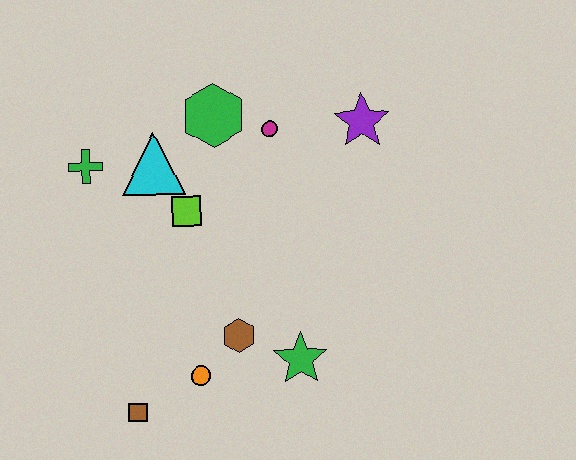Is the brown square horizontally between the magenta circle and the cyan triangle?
No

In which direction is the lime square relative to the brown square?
The lime square is above the brown square.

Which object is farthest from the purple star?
The brown square is farthest from the purple star.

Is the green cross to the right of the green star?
No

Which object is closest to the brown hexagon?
The orange circle is closest to the brown hexagon.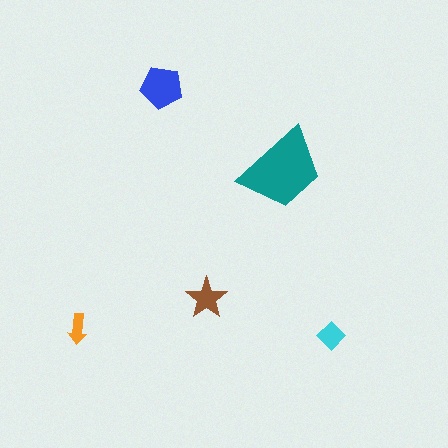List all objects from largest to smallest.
The teal trapezoid, the blue pentagon, the brown star, the cyan diamond, the orange arrow.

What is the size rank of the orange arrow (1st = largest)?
5th.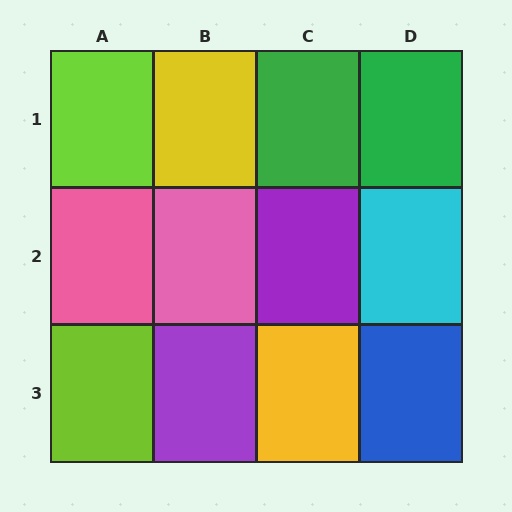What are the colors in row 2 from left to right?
Pink, pink, purple, cyan.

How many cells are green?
2 cells are green.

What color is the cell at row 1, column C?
Green.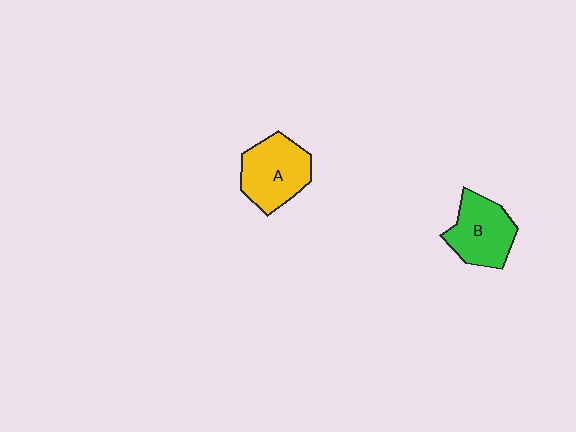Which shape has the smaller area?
Shape B (green).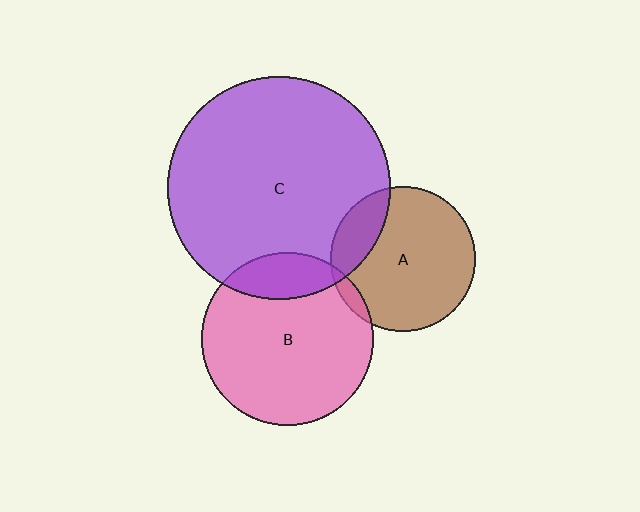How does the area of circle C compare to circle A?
Approximately 2.4 times.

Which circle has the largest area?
Circle C (purple).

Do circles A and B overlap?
Yes.